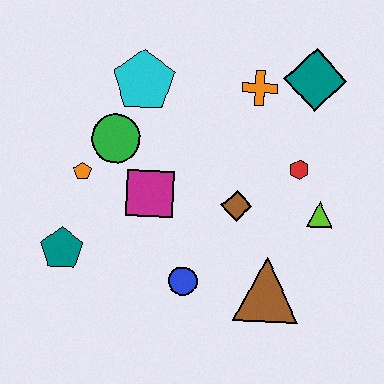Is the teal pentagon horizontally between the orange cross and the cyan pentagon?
No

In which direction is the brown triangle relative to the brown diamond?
The brown triangle is below the brown diamond.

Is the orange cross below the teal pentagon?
No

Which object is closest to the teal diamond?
The orange cross is closest to the teal diamond.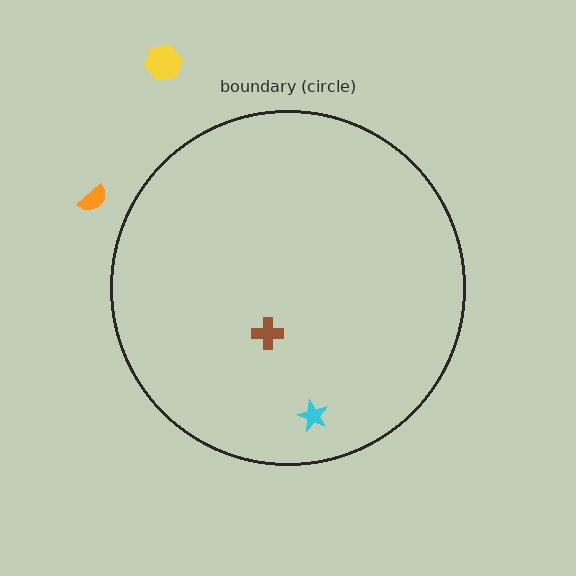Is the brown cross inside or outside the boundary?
Inside.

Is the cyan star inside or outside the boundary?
Inside.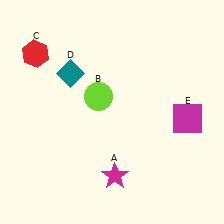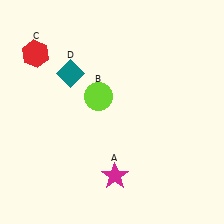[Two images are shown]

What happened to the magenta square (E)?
The magenta square (E) was removed in Image 2. It was in the bottom-right area of Image 1.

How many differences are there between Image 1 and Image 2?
There is 1 difference between the two images.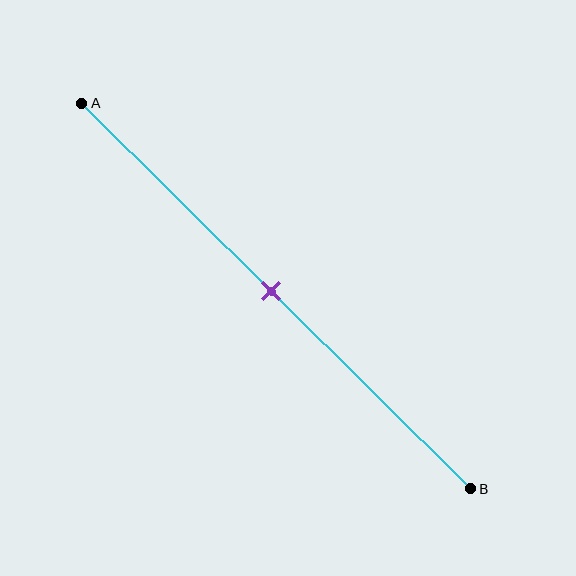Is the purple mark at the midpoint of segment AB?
Yes, the mark is approximately at the midpoint.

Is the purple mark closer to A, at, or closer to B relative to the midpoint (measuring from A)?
The purple mark is approximately at the midpoint of segment AB.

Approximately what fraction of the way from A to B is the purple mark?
The purple mark is approximately 50% of the way from A to B.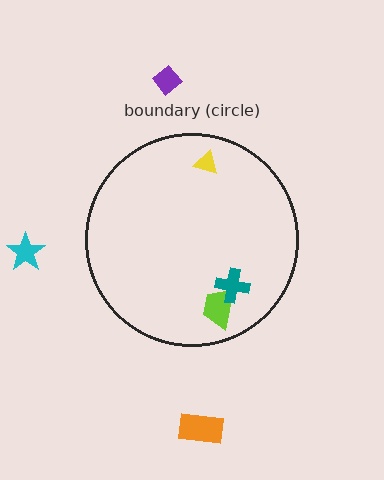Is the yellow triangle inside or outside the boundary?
Inside.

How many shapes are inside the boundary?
3 inside, 3 outside.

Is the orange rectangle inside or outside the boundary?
Outside.